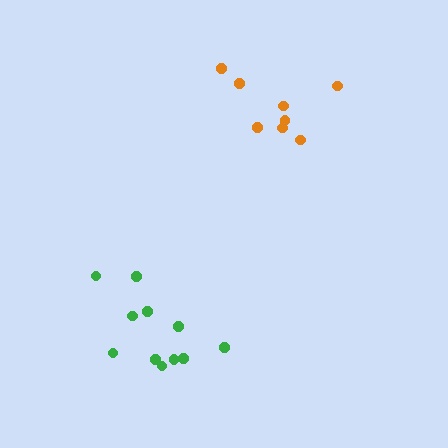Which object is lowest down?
The green cluster is bottommost.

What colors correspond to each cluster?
The clusters are colored: orange, green.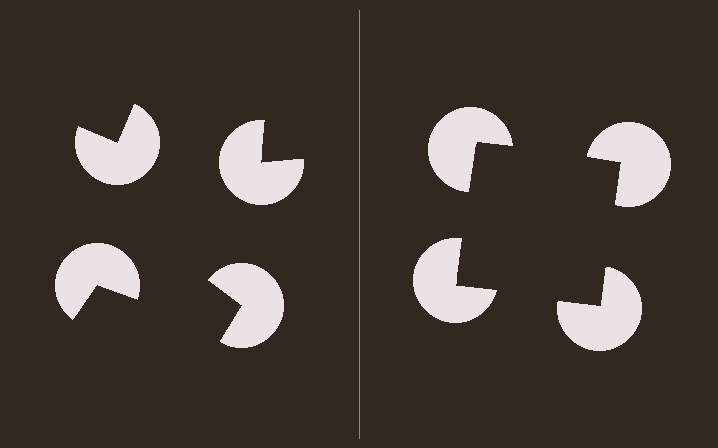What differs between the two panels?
The pac-man discs are positioned identically on both sides; only the wedge orientations differ. On the right they align to a square; on the left they are misaligned.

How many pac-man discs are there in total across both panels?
8 — 4 on each side.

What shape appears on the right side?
An illusory square.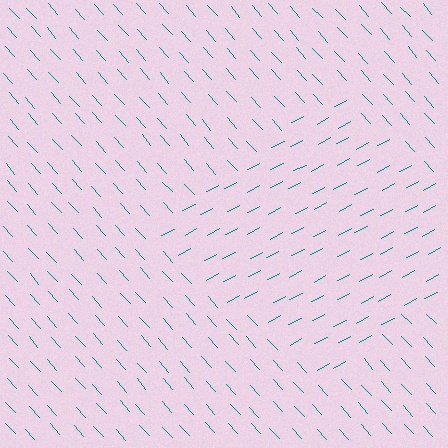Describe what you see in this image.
The image is filled with small teal line segments. A diamond region in the image has lines oriented differently from the surrounding lines, creating a visible texture boundary.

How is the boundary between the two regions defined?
The boundary is defined purely by a change in line orientation (approximately 76 degrees difference). All lines are the same color and thickness.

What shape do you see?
I see a diamond.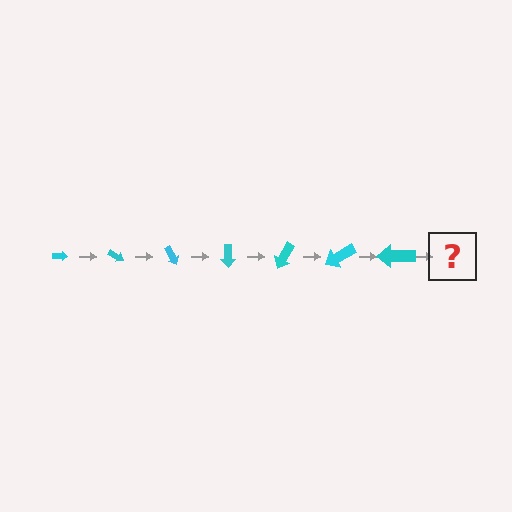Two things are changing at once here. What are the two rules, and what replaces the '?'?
The two rules are that the arrow grows larger each step and it rotates 30 degrees each step. The '?' should be an arrow, larger than the previous one and rotated 210 degrees from the start.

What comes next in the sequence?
The next element should be an arrow, larger than the previous one and rotated 210 degrees from the start.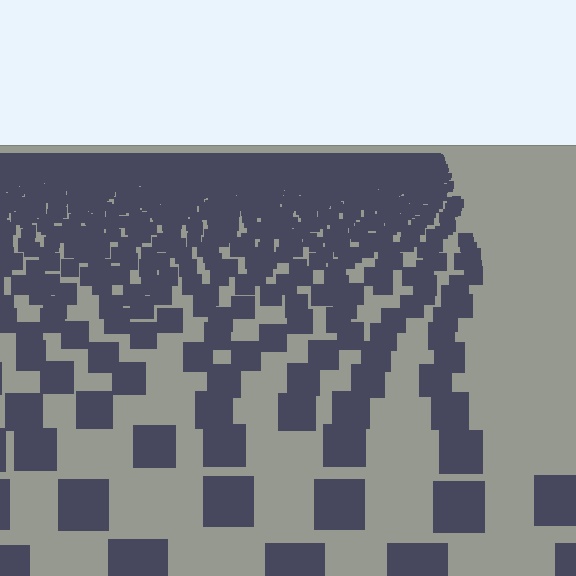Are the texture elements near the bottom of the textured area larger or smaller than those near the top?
Larger. Near the bottom, elements are closer to the viewer and appear at a bigger on-screen size.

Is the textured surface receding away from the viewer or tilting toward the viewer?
The surface is receding away from the viewer. Texture elements get smaller and denser toward the top.